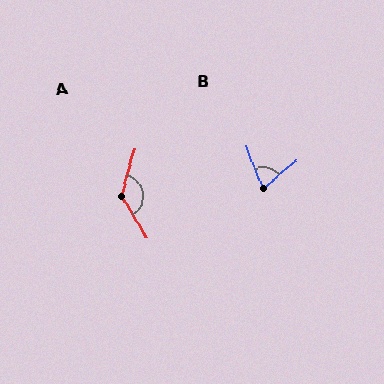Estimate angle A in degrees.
Approximately 133 degrees.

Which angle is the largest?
A, at approximately 133 degrees.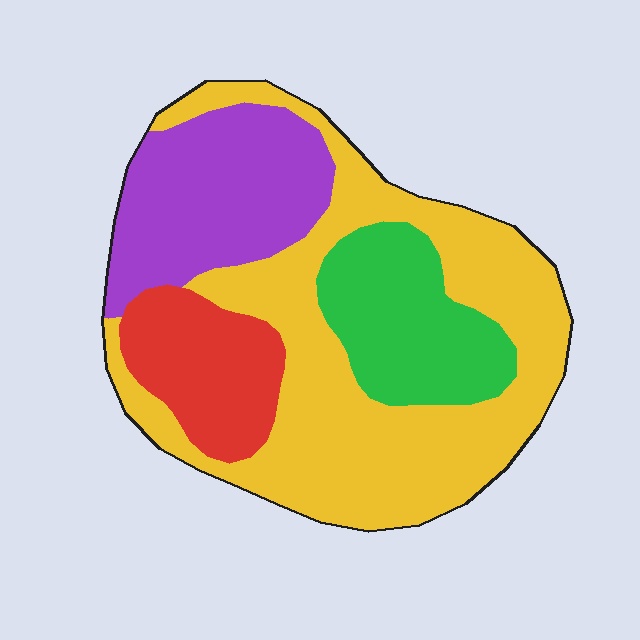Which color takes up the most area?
Yellow, at roughly 50%.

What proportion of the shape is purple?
Purple covers 21% of the shape.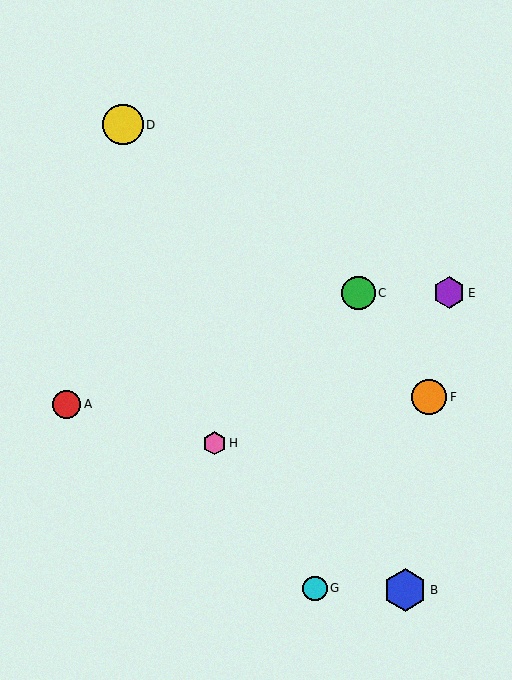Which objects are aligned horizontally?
Objects C, E are aligned horizontally.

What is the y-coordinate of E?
Object E is at y≈293.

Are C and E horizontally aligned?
Yes, both are at y≈293.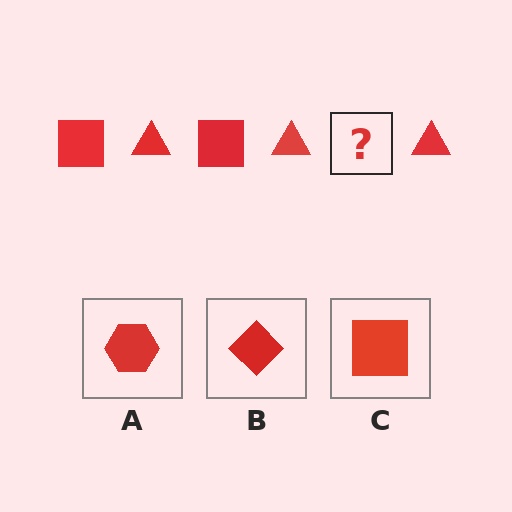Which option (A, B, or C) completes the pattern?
C.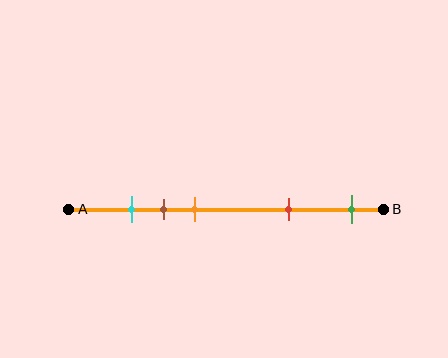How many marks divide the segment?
There are 5 marks dividing the segment.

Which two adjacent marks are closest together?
The cyan and brown marks are the closest adjacent pair.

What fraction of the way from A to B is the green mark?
The green mark is approximately 90% (0.9) of the way from A to B.